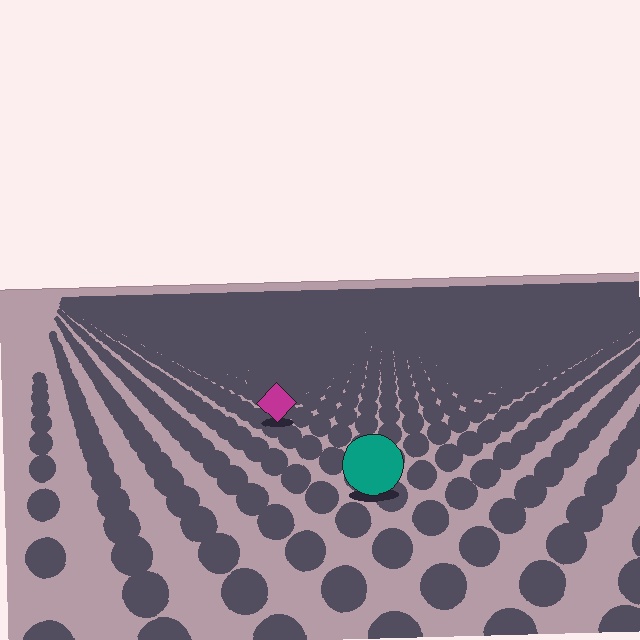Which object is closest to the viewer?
The teal circle is closest. The texture marks near it are larger and more spread out.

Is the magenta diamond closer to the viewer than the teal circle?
No. The teal circle is closer — you can tell from the texture gradient: the ground texture is coarser near it.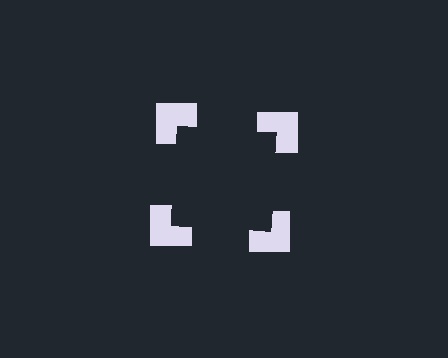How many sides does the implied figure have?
4 sides.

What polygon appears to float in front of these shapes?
An illusory square — its edges are inferred from the aligned wedge cuts in the notched squares, not physically drawn.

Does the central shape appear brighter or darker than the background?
It typically appears slightly darker than the background, even though no actual brightness change is drawn.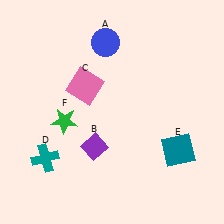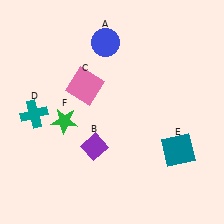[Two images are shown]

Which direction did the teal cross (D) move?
The teal cross (D) moved up.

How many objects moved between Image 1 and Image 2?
1 object moved between the two images.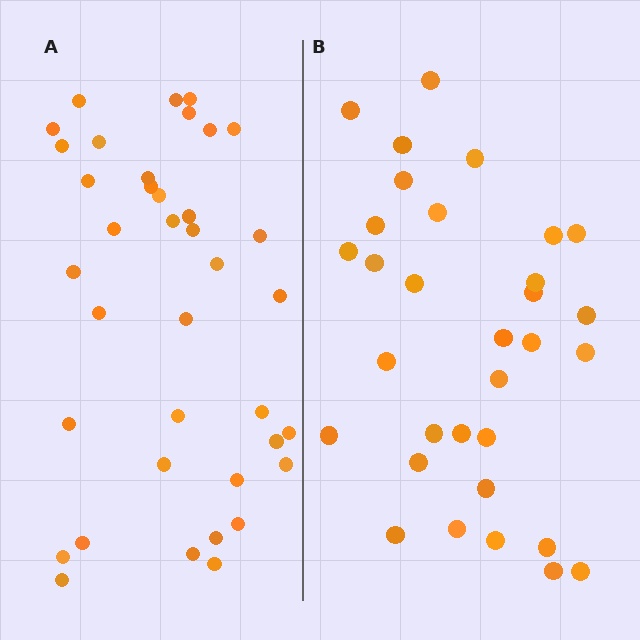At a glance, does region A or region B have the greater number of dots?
Region A (the left region) has more dots.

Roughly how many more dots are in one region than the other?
Region A has about 6 more dots than region B.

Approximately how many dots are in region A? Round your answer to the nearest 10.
About 40 dots. (The exact count is 38, which rounds to 40.)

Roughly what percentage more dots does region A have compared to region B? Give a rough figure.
About 20% more.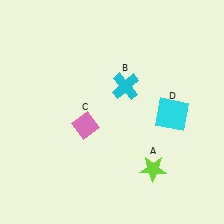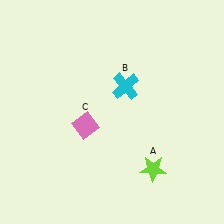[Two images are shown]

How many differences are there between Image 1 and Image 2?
There is 1 difference between the two images.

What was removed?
The cyan square (D) was removed in Image 2.